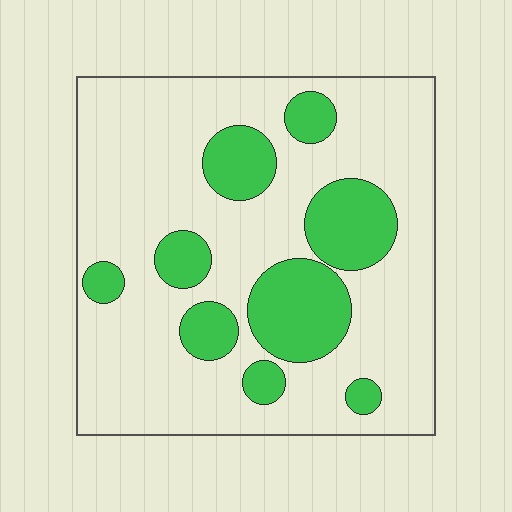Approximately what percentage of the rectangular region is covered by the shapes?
Approximately 25%.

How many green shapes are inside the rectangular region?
9.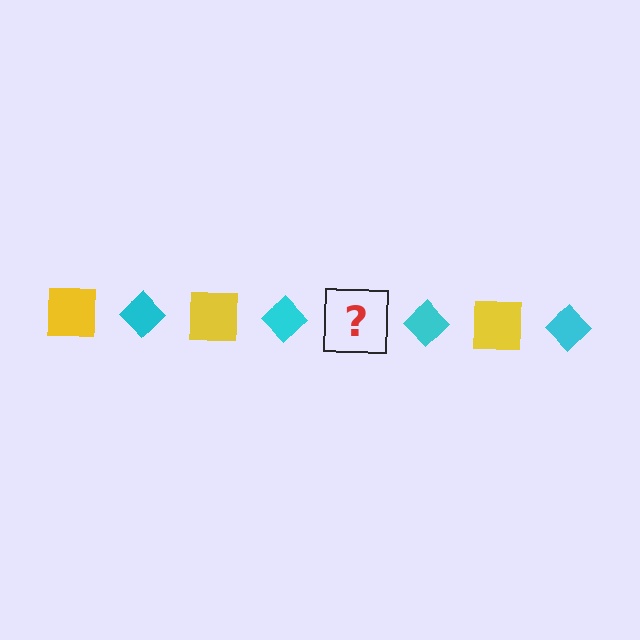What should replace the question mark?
The question mark should be replaced with a yellow square.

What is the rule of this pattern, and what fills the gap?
The rule is that the pattern alternates between yellow square and cyan diamond. The gap should be filled with a yellow square.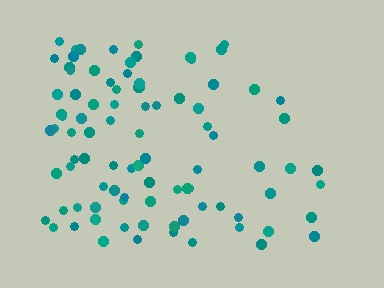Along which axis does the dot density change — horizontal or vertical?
Horizontal.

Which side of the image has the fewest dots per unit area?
The right.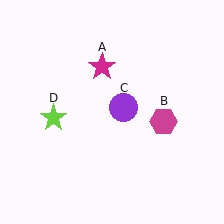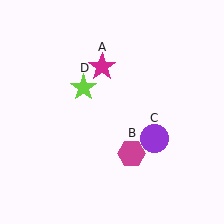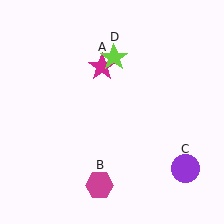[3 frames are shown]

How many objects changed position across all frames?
3 objects changed position: magenta hexagon (object B), purple circle (object C), lime star (object D).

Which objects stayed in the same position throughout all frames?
Magenta star (object A) remained stationary.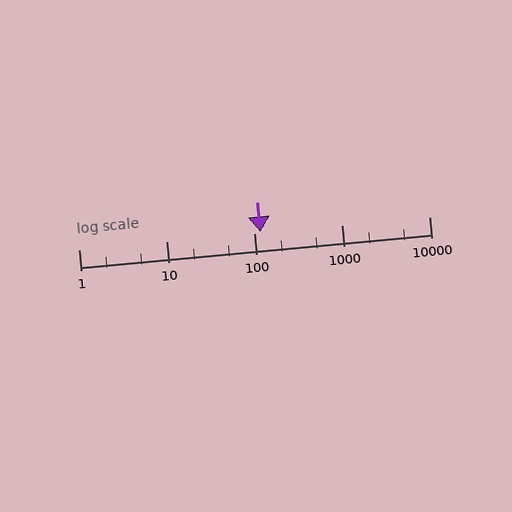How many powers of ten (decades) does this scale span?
The scale spans 4 decades, from 1 to 10000.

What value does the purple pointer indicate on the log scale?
The pointer indicates approximately 120.